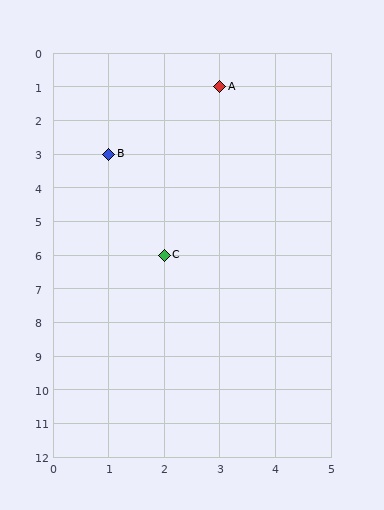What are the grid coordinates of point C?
Point C is at grid coordinates (2, 6).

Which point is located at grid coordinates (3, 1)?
Point A is at (3, 1).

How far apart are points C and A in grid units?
Points C and A are 1 column and 5 rows apart (about 5.1 grid units diagonally).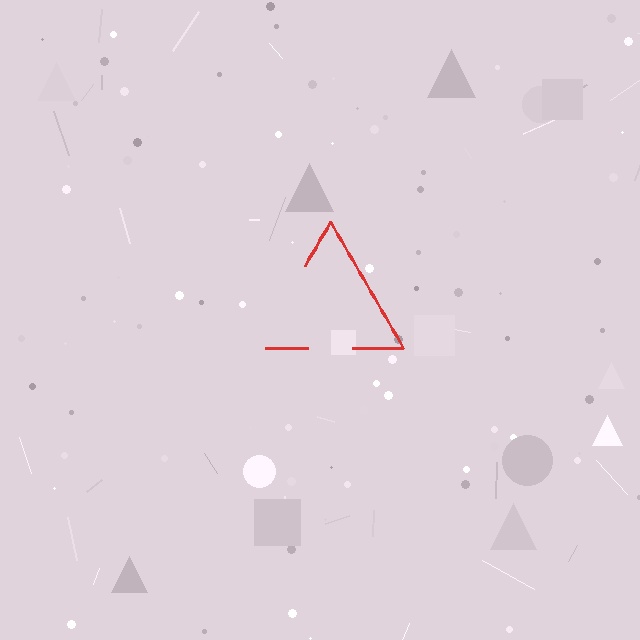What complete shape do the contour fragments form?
The contour fragments form a triangle.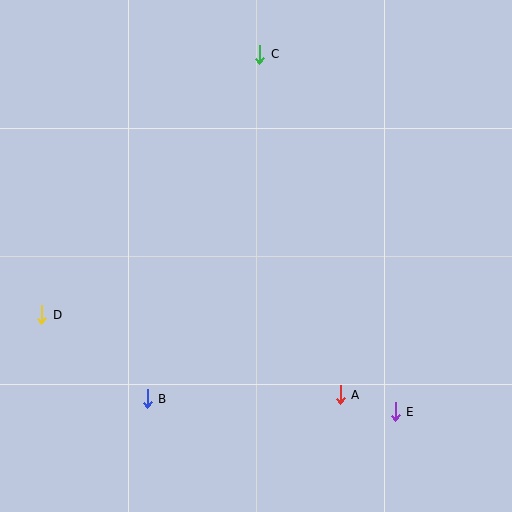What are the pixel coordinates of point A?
Point A is at (340, 395).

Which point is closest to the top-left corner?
Point C is closest to the top-left corner.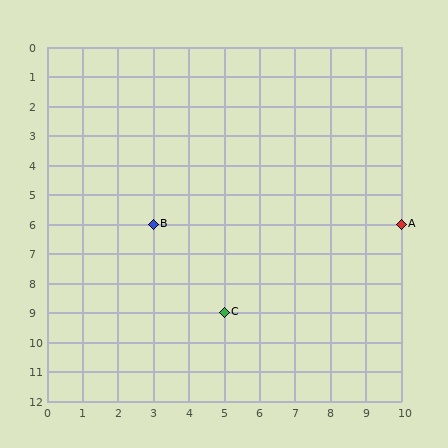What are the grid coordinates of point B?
Point B is at grid coordinates (3, 6).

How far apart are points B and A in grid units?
Points B and A are 7 columns apart.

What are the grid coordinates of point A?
Point A is at grid coordinates (10, 6).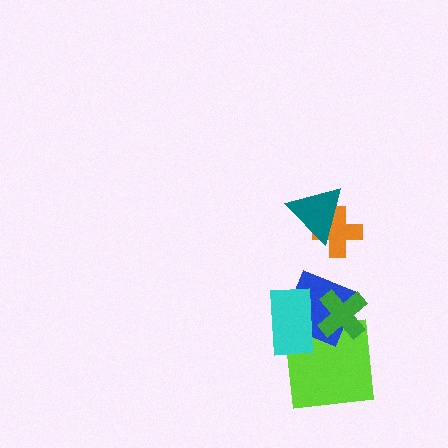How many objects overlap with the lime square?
3 objects overlap with the lime square.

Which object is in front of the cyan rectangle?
The green cross is in front of the cyan rectangle.